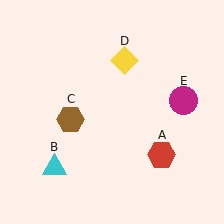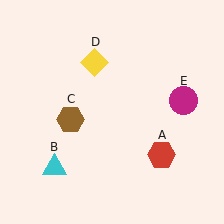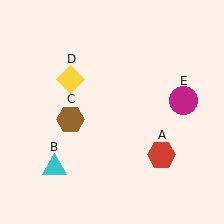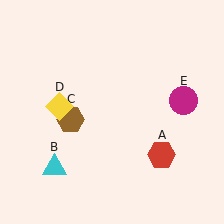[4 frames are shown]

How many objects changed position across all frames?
1 object changed position: yellow diamond (object D).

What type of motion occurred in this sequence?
The yellow diamond (object D) rotated counterclockwise around the center of the scene.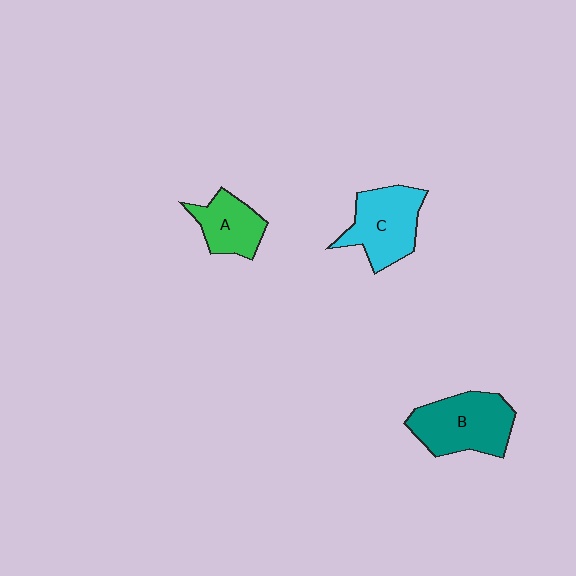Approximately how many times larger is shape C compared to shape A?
Approximately 1.4 times.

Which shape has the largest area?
Shape B (teal).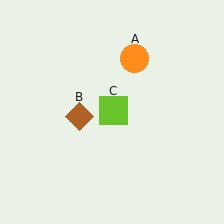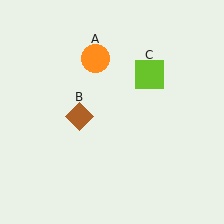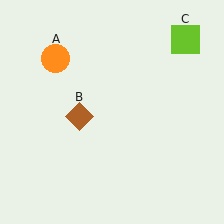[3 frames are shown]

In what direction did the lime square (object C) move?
The lime square (object C) moved up and to the right.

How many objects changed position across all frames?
2 objects changed position: orange circle (object A), lime square (object C).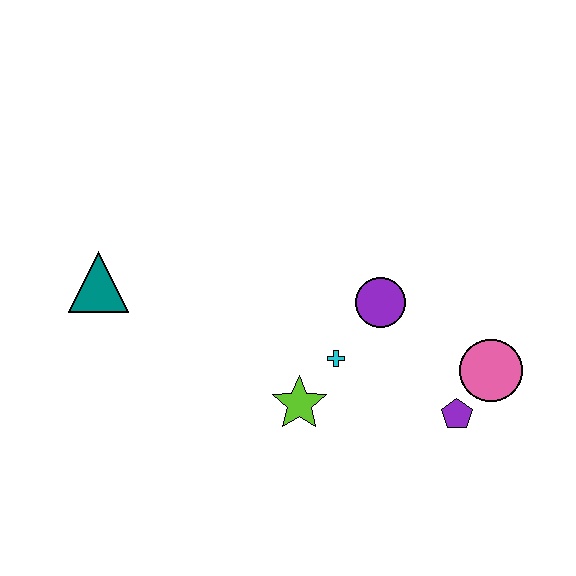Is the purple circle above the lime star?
Yes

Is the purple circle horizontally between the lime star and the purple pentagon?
Yes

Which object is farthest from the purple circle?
The teal triangle is farthest from the purple circle.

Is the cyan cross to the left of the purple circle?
Yes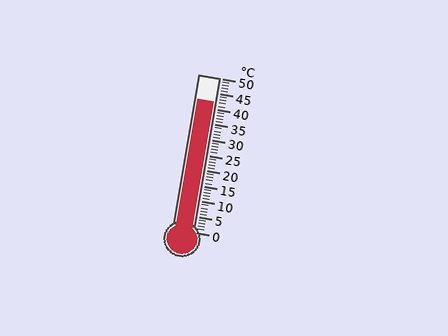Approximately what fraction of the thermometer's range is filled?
The thermometer is filled to approximately 85% of its range.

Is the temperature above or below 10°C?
The temperature is above 10°C.